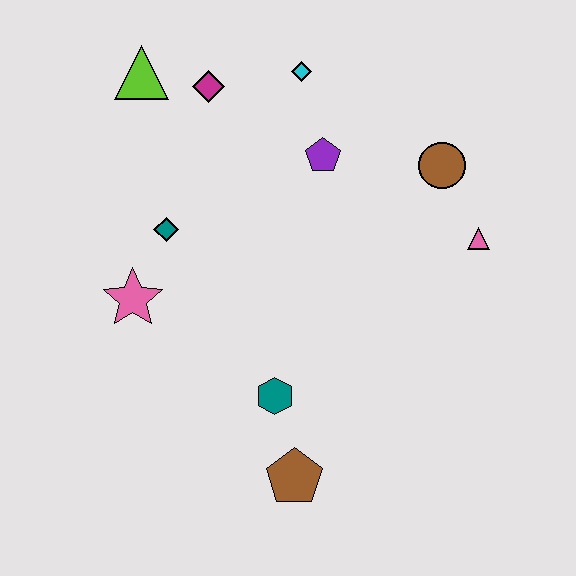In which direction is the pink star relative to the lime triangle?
The pink star is below the lime triangle.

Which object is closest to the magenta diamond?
The lime triangle is closest to the magenta diamond.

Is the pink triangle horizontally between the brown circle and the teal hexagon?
No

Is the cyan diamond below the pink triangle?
No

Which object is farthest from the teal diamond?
The pink triangle is farthest from the teal diamond.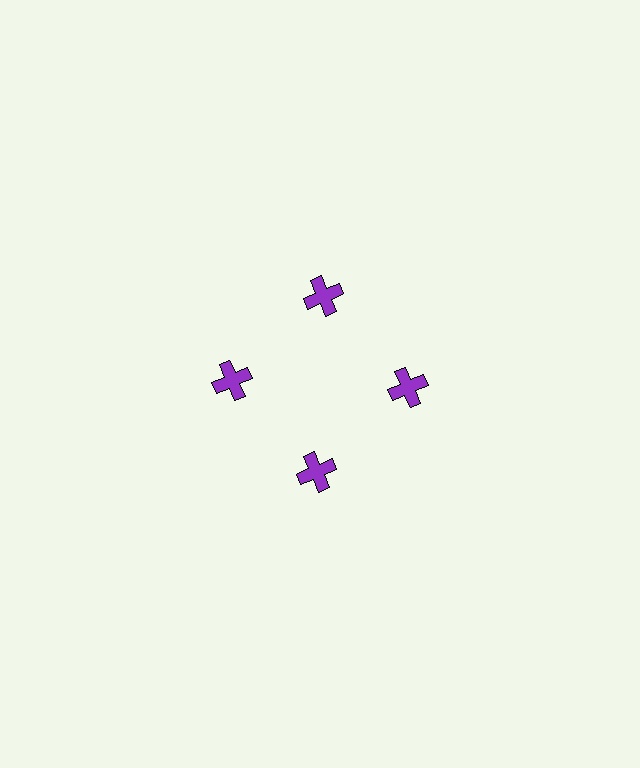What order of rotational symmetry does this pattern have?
This pattern has 4-fold rotational symmetry.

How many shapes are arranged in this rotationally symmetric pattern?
There are 4 shapes, arranged in 4 groups of 1.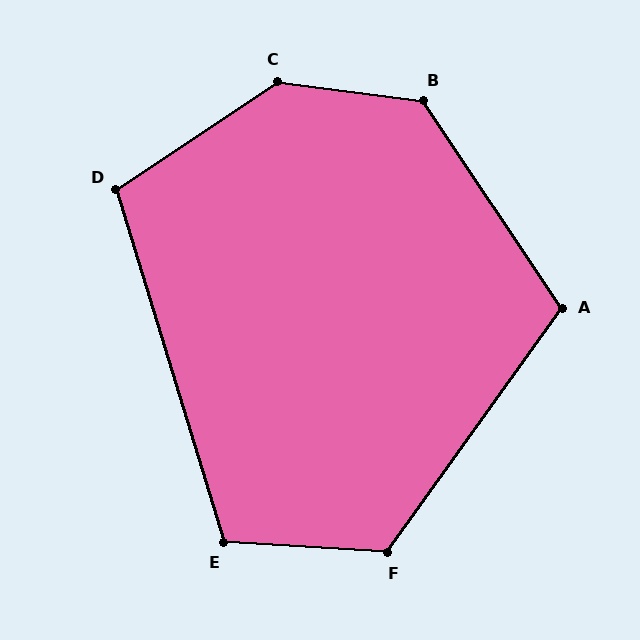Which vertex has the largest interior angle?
C, at approximately 139 degrees.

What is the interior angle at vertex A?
Approximately 111 degrees (obtuse).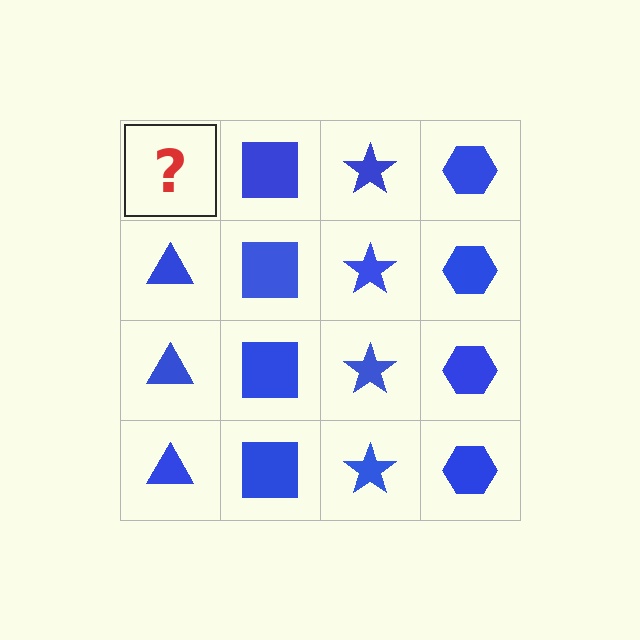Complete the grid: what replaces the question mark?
The question mark should be replaced with a blue triangle.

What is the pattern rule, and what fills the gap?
The rule is that each column has a consistent shape. The gap should be filled with a blue triangle.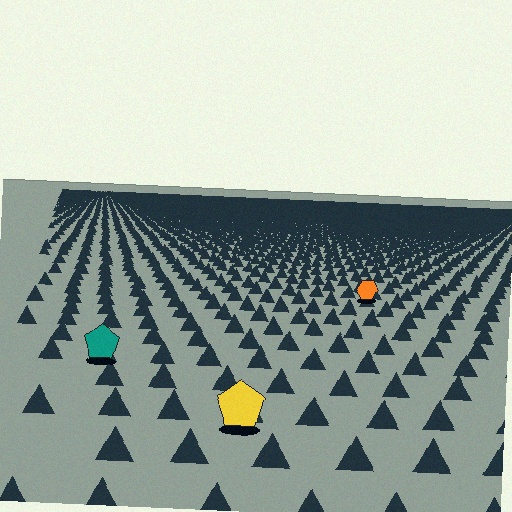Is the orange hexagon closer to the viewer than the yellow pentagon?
No. The yellow pentagon is closer — you can tell from the texture gradient: the ground texture is coarser near it.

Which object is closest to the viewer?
The yellow pentagon is closest. The texture marks near it are larger and more spread out.